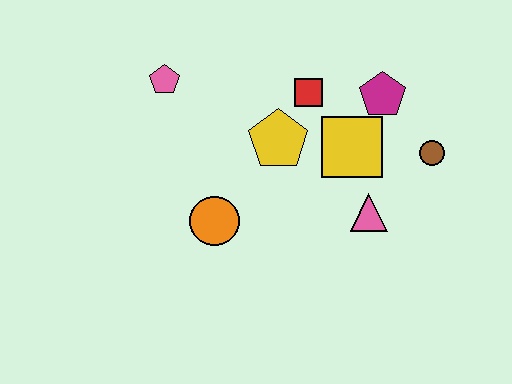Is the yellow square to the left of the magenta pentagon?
Yes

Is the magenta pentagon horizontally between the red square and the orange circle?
No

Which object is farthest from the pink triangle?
The pink pentagon is farthest from the pink triangle.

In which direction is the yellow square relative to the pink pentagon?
The yellow square is to the right of the pink pentagon.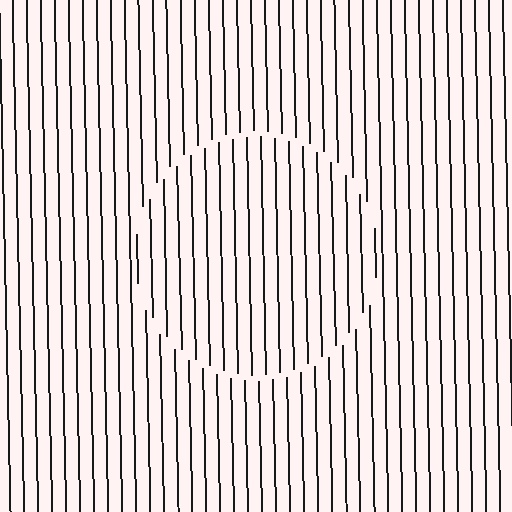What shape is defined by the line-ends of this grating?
An illusory circle. The interior of the shape contains the same grating, shifted by half a period — the contour is defined by the phase discontinuity where line-ends from the inner and outer gratings abut.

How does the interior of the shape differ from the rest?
The interior of the shape contains the same grating, shifted by half a period — the contour is defined by the phase discontinuity where line-ends from the inner and outer gratings abut.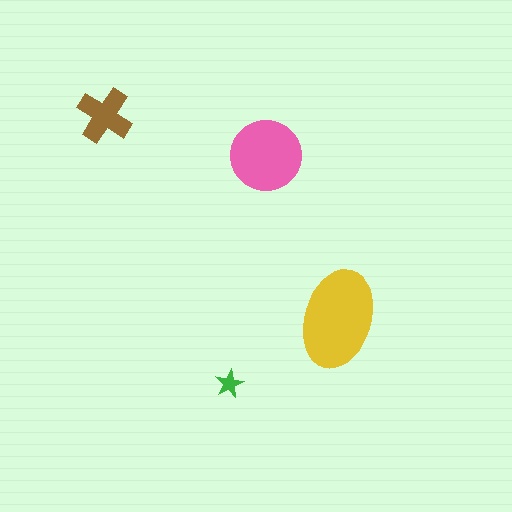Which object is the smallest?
The green star.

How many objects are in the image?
There are 4 objects in the image.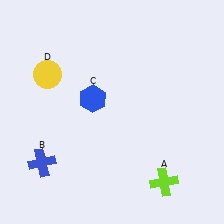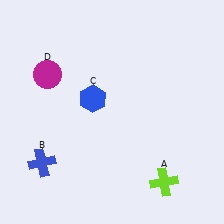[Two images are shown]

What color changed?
The circle (D) changed from yellow in Image 1 to magenta in Image 2.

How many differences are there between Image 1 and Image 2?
There is 1 difference between the two images.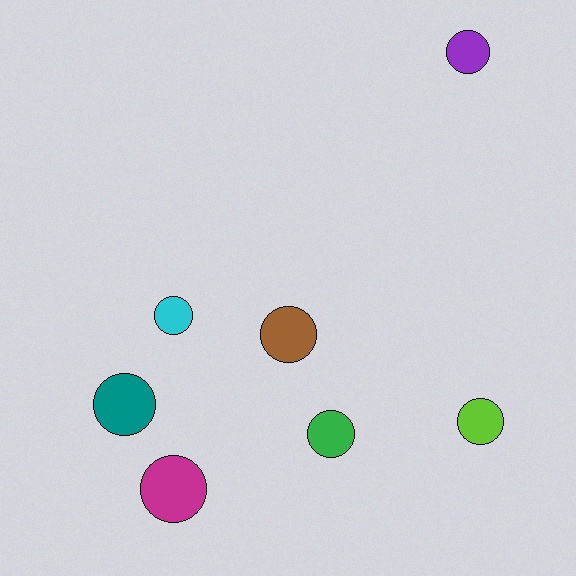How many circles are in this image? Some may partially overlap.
There are 7 circles.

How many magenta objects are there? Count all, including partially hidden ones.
There is 1 magenta object.